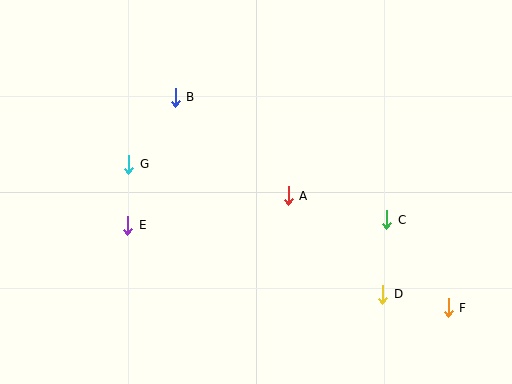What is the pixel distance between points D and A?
The distance between D and A is 137 pixels.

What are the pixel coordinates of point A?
Point A is at (288, 196).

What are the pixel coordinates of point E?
Point E is at (128, 225).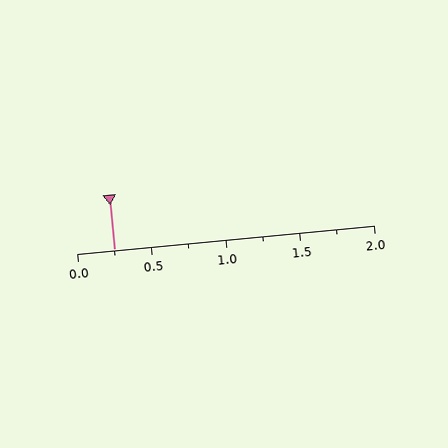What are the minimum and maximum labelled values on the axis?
The axis runs from 0.0 to 2.0.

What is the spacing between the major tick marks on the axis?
The major ticks are spaced 0.5 apart.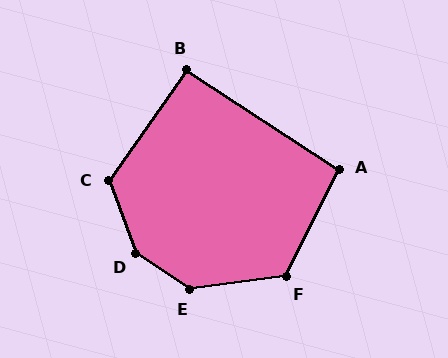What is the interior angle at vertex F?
Approximately 124 degrees (obtuse).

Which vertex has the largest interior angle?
D, at approximately 144 degrees.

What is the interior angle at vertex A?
Approximately 97 degrees (obtuse).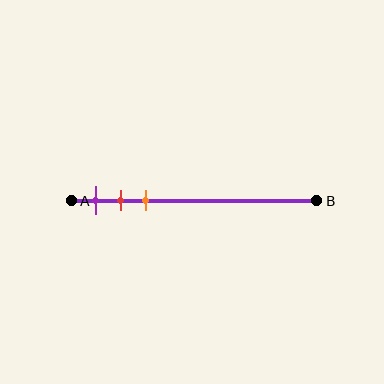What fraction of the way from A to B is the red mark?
The red mark is approximately 20% (0.2) of the way from A to B.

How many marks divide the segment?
There are 3 marks dividing the segment.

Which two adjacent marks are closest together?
The red and orange marks are the closest adjacent pair.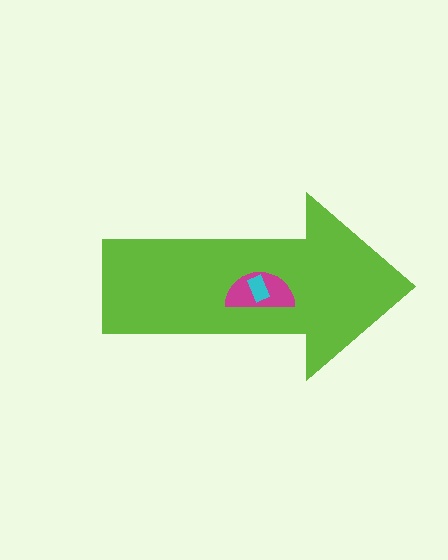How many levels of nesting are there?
3.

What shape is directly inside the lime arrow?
The magenta semicircle.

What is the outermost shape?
The lime arrow.